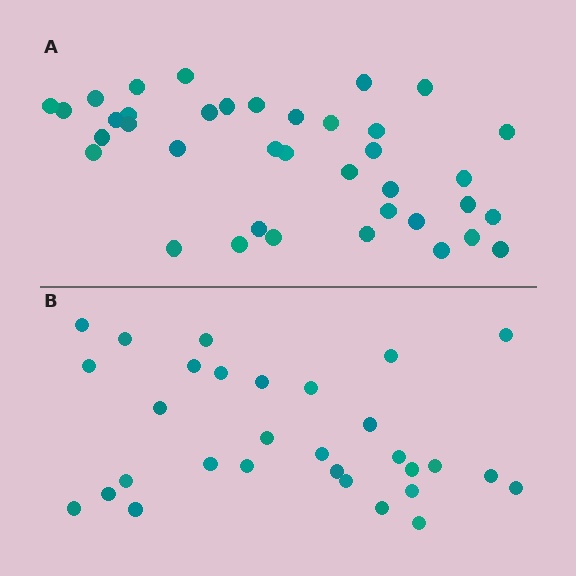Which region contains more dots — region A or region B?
Region A (the top region) has more dots.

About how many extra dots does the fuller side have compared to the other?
Region A has roughly 8 or so more dots than region B.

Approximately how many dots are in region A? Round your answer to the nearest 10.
About 40 dots. (The exact count is 38, which rounds to 40.)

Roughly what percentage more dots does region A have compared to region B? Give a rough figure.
About 25% more.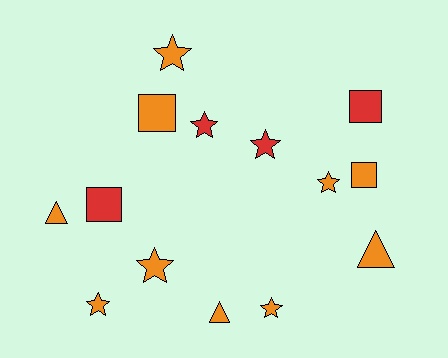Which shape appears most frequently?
Star, with 7 objects.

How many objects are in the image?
There are 14 objects.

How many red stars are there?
There are 2 red stars.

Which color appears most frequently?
Orange, with 10 objects.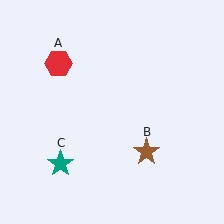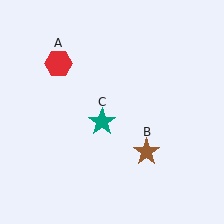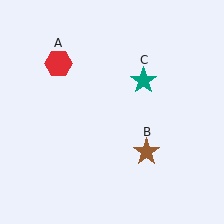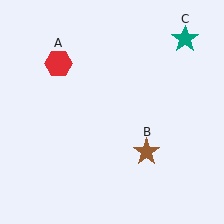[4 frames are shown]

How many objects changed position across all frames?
1 object changed position: teal star (object C).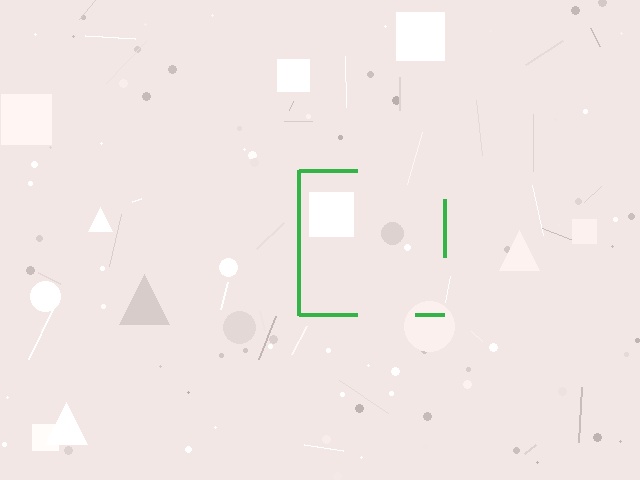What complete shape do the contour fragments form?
The contour fragments form a square.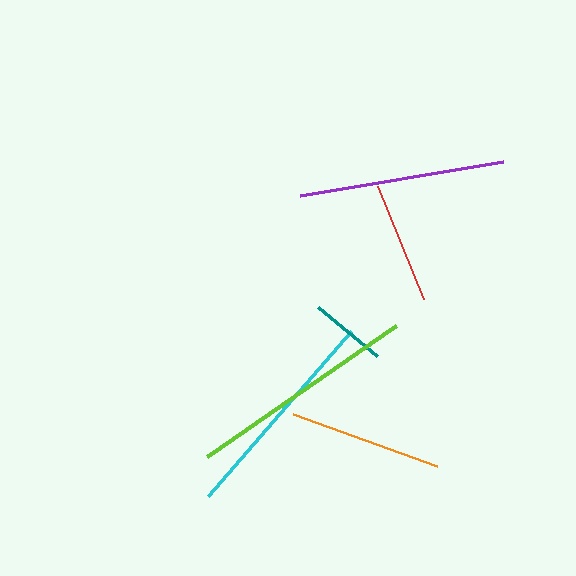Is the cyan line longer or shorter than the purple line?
The cyan line is longer than the purple line.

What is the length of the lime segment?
The lime segment is approximately 230 pixels long.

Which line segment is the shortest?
The teal line is the shortest at approximately 77 pixels.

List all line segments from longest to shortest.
From longest to shortest: lime, cyan, purple, orange, red, teal.